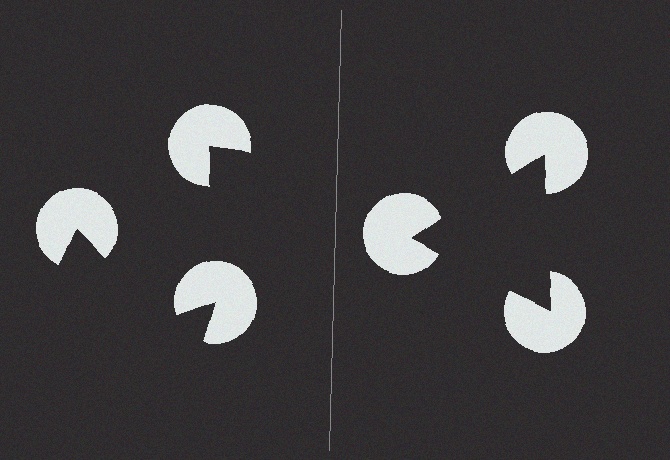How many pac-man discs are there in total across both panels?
6 — 3 on each side.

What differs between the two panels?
The pac-man discs are positioned identically on both sides; only the wedge orientations differ. On the right they align to a triangle; on the left they are misaligned.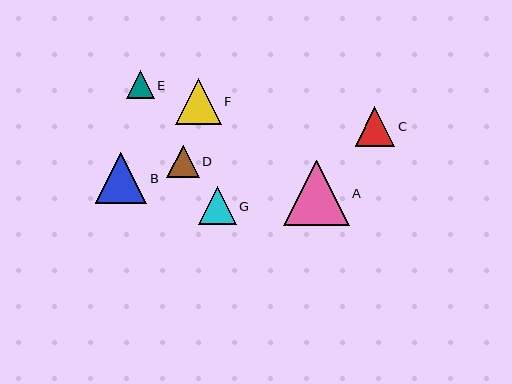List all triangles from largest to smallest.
From largest to smallest: A, B, F, C, G, D, E.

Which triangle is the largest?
Triangle A is the largest with a size of approximately 65 pixels.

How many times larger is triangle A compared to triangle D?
Triangle A is approximately 2.0 times the size of triangle D.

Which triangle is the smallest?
Triangle E is the smallest with a size of approximately 28 pixels.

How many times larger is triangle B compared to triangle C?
Triangle B is approximately 1.3 times the size of triangle C.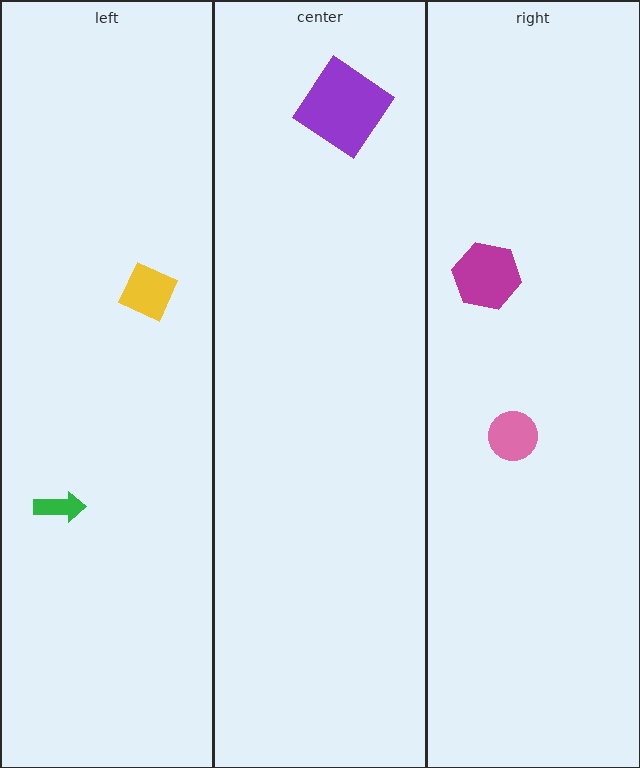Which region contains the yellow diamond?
The left region.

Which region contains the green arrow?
The left region.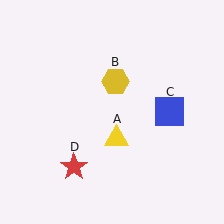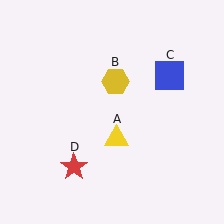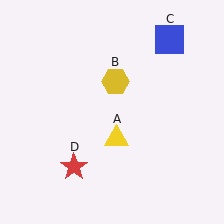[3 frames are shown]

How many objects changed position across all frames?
1 object changed position: blue square (object C).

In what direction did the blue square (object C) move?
The blue square (object C) moved up.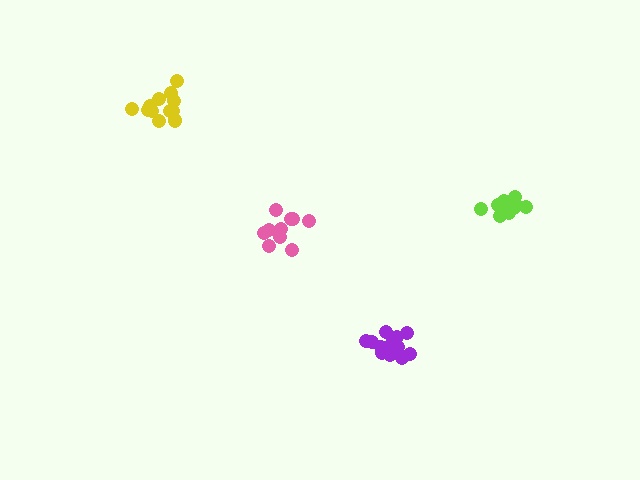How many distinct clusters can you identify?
There are 4 distinct clusters.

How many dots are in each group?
Group 1: 13 dots, Group 2: 12 dots, Group 3: 13 dots, Group 4: 10 dots (48 total).